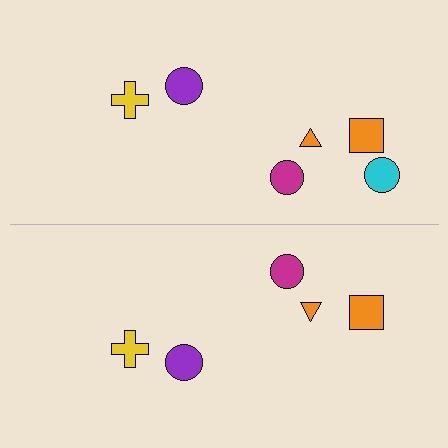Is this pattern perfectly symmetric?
No, the pattern is not perfectly symmetric. A cyan circle is missing from the bottom side.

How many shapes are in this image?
There are 11 shapes in this image.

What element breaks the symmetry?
A cyan circle is missing from the bottom side.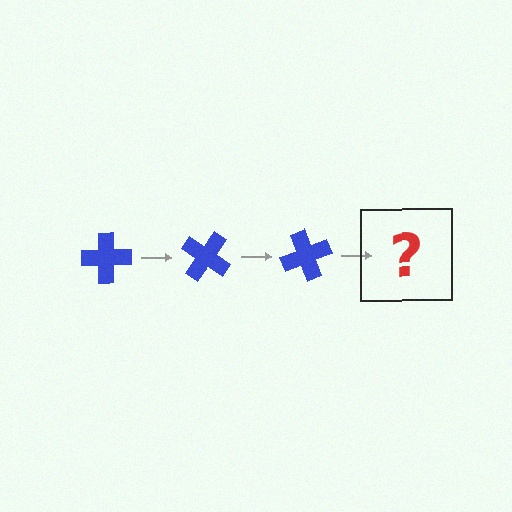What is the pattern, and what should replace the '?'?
The pattern is that the cross rotates 35 degrees each step. The '?' should be a blue cross rotated 105 degrees.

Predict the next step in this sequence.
The next step is a blue cross rotated 105 degrees.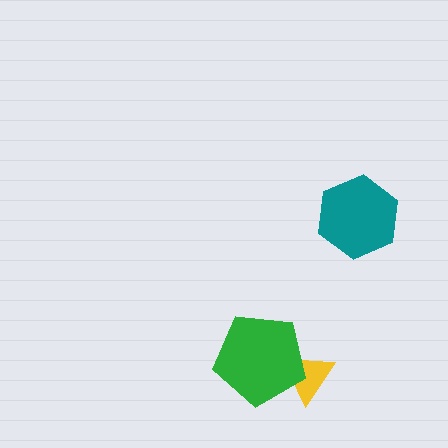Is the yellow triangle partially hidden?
Yes, it is partially covered by another shape.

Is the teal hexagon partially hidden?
No, no other shape covers it.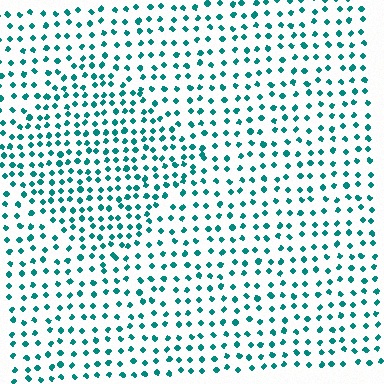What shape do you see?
I see a diamond.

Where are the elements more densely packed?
The elements are more densely packed inside the diamond boundary.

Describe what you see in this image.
The image contains small teal elements arranged at two different densities. A diamond-shaped region is visible where the elements are more densely packed than the surrounding area.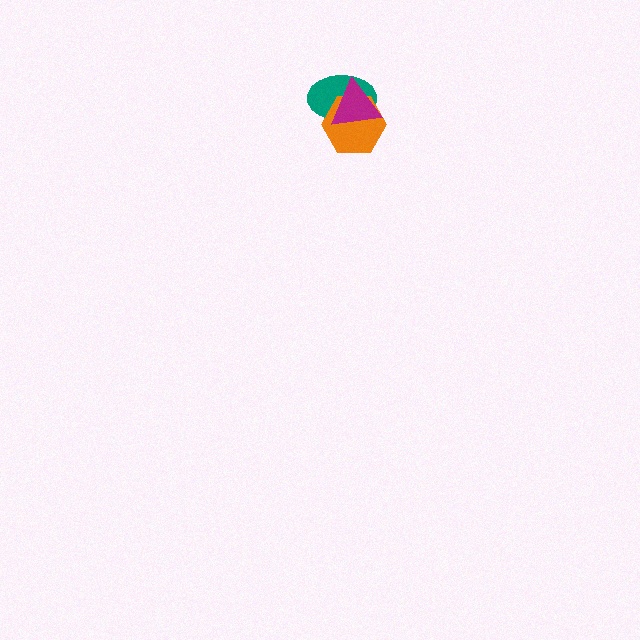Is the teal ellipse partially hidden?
Yes, it is partially covered by another shape.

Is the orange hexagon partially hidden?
Yes, it is partially covered by another shape.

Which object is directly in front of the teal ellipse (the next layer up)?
The orange hexagon is directly in front of the teal ellipse.